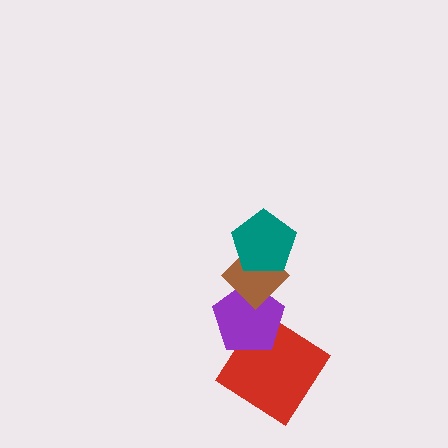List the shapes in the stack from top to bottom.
From top to bottom: the teal pentagon, the brown diamond, the purple pentagon, the red diamond.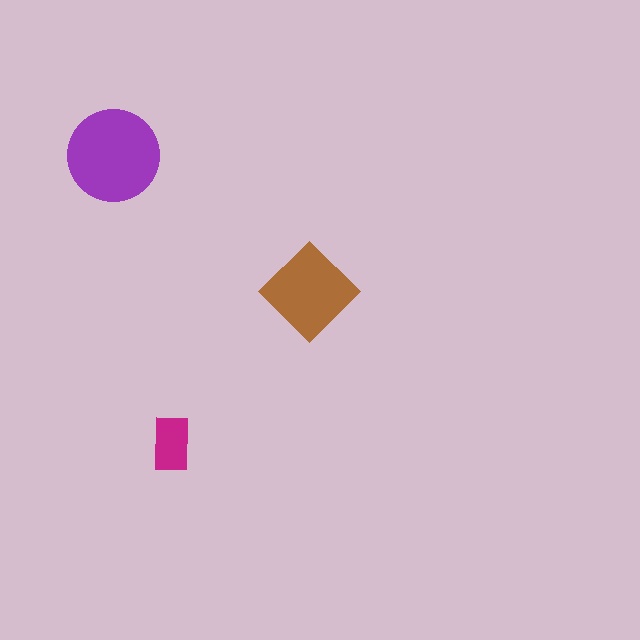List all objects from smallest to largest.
The magenta rectangle, the brown diamond, the purple circle.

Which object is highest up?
The purple circle is topmost.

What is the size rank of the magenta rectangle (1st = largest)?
3rd.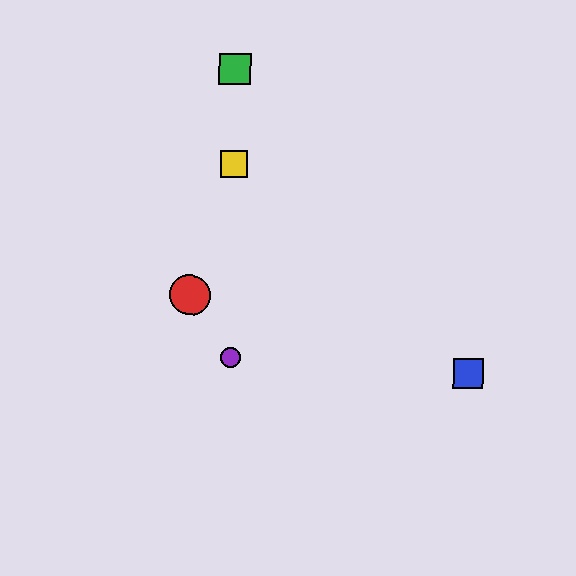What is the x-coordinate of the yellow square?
The yellow square is at x≈234.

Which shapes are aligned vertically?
The green square, the yellow square, the purple circle are aligned vertically.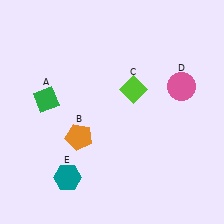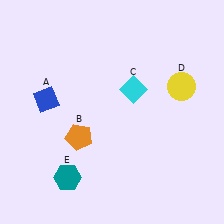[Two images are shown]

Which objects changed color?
A changed from green to blue. C changed from lime to cyan. D changed from pink to yellow.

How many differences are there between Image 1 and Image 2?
There are 3 differences between the two images.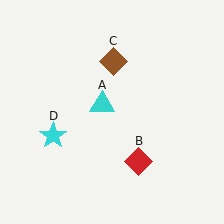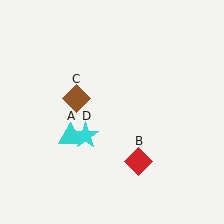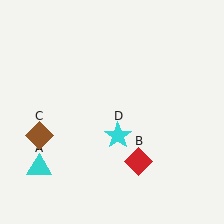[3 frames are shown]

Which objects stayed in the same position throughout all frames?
Red diamond (object B) remained stationary.